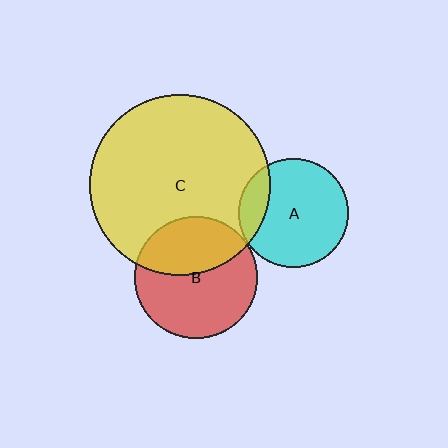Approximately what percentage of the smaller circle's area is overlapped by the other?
Approximately 15%.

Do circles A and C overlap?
Yes.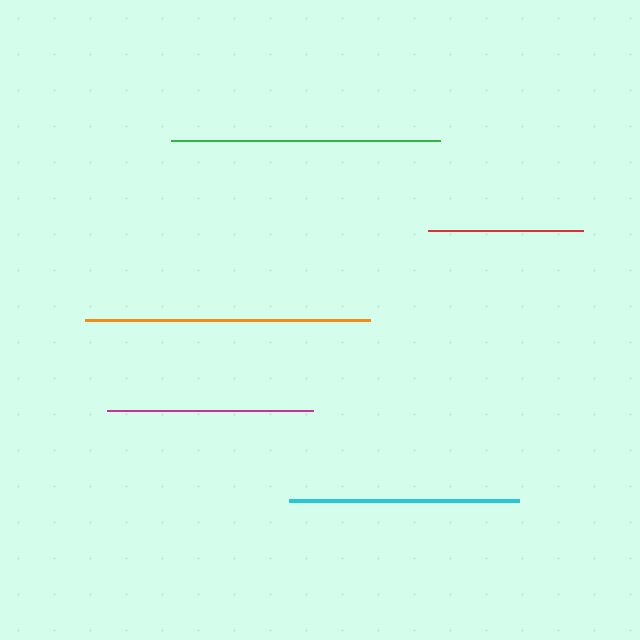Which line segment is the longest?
The orange line is the longest at approximately 285 pixels.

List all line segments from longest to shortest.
From longest to shortest: orange, green, cyan, magenta, red.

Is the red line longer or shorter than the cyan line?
The cyan line is longer than the red line.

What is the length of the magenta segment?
The magenta segment is approximately 206 pixels long.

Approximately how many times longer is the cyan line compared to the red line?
The cyan line is approximately 1.5 times the length of the red line.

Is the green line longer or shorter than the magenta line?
The green line is longer than the magenta line.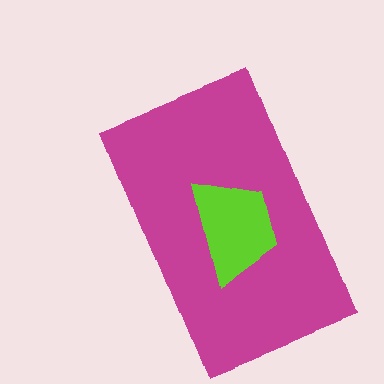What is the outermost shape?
The magenta rectangle.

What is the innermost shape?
The lime trapezoid.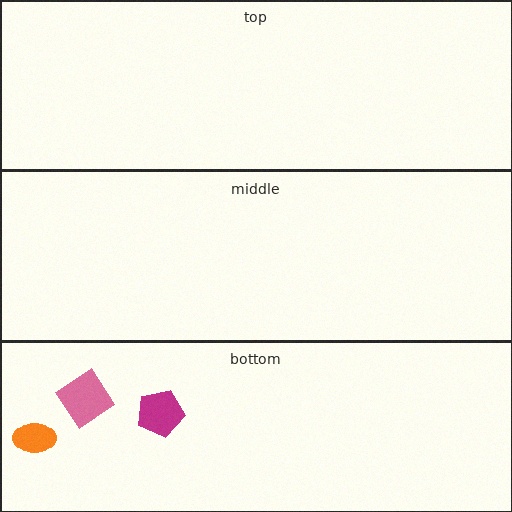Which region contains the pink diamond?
The bottom region.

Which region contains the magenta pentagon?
The bottom region.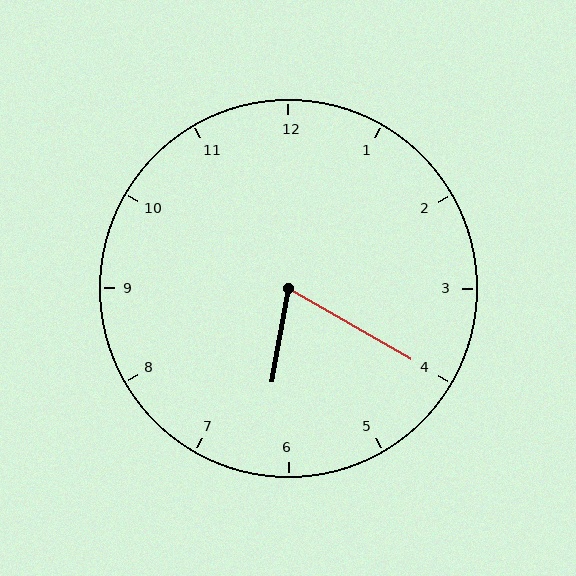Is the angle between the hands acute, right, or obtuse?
It is acute.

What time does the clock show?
6:20.